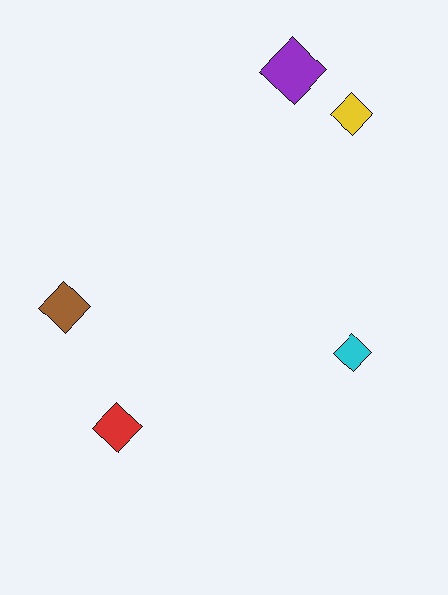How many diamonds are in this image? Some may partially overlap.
There are 5 diamonds.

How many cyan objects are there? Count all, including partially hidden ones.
There is 1 cyan object.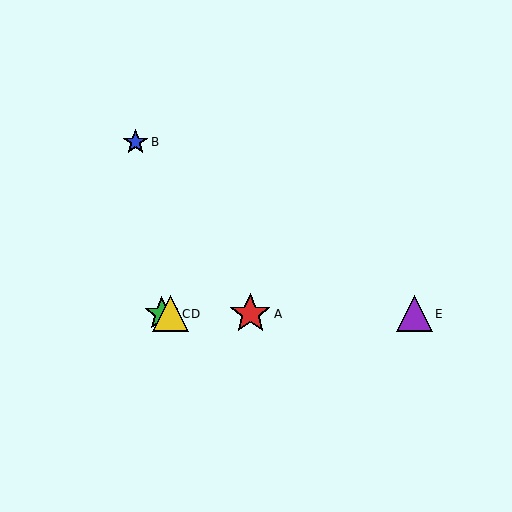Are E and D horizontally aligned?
Yes, both are at y≈314.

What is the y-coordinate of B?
Object B is at y≈142.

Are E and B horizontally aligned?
No, E is at y≈314 and B is at y≈142.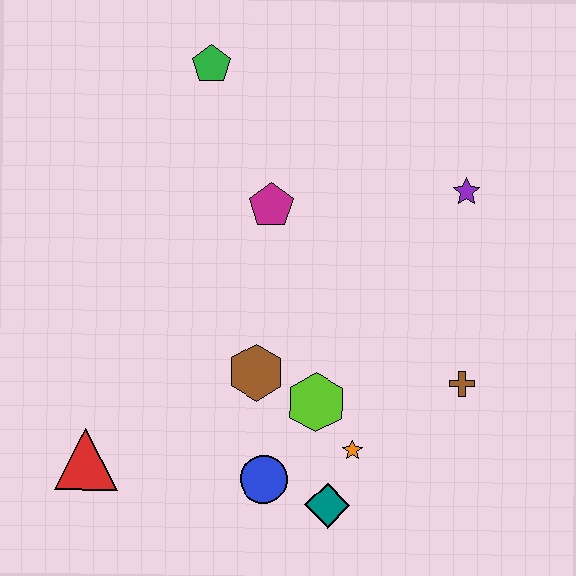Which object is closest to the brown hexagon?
The lime hexagon is closest to the brown hexagon.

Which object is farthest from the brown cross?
The green pentagon is farthest from the brown cross.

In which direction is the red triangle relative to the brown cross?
The red triangle is to the left of the brown cross.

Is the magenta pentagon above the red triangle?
Yes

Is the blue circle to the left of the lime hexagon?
Yes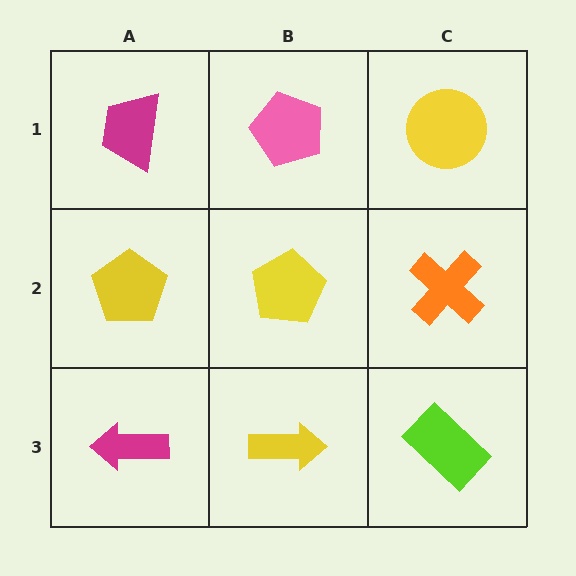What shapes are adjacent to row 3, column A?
A yellow pentagon (row 2, column A), a yellow arrow (row 3, column B).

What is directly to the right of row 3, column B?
A lime rectangle.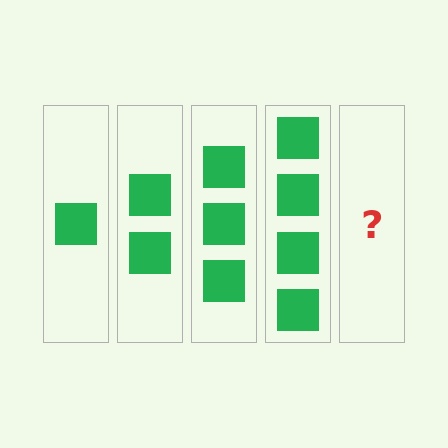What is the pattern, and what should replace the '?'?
The pattern is that each step adds one more square. The '?' should be 5 squares.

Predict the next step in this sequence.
The next step is 5 squares.